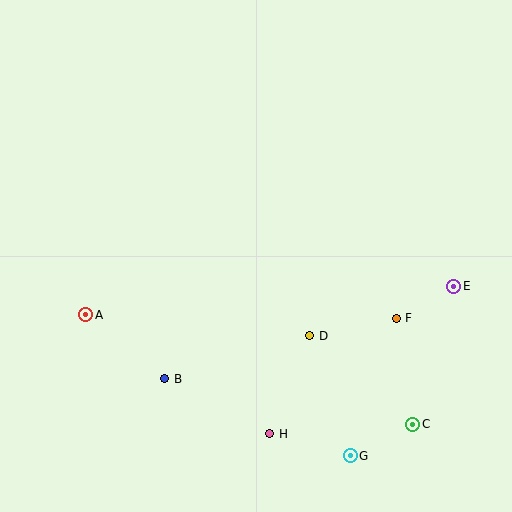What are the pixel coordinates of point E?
Point E is at (454, 286).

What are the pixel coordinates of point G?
Point G is at (350, 456).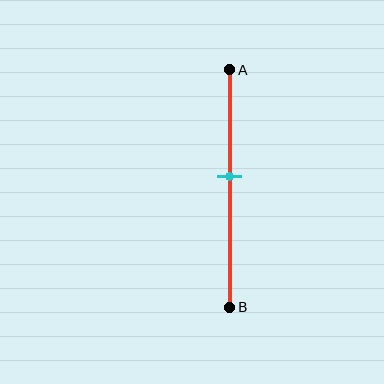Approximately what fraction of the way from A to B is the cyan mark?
The cyan mark is approximately 45% of the way from A to B.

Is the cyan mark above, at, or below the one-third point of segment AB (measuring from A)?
The cyan mark is below the one-third point of segment AB.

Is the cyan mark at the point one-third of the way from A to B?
No, the mark is at about 45% from A, not at the 33% one-third point.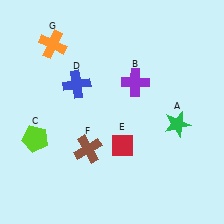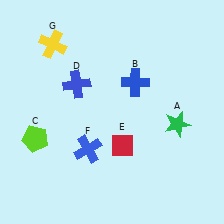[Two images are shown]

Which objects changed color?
B changed from purple to blue. F changed from brown to blue. G changed from orange to yellow.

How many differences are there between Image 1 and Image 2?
There are 3 differences between the two images.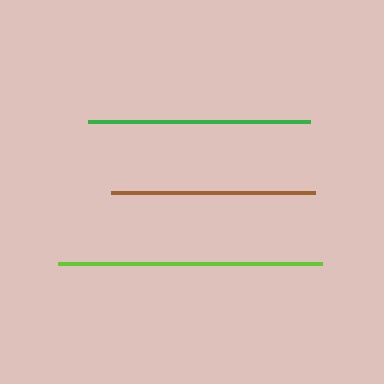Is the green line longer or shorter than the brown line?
The green line is longer than the brown line.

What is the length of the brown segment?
The brown segment is approximately 204 pixels long.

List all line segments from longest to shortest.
From longest to shortest: lime, green, brown.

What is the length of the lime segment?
The lime segment is approximately 264 pixels long.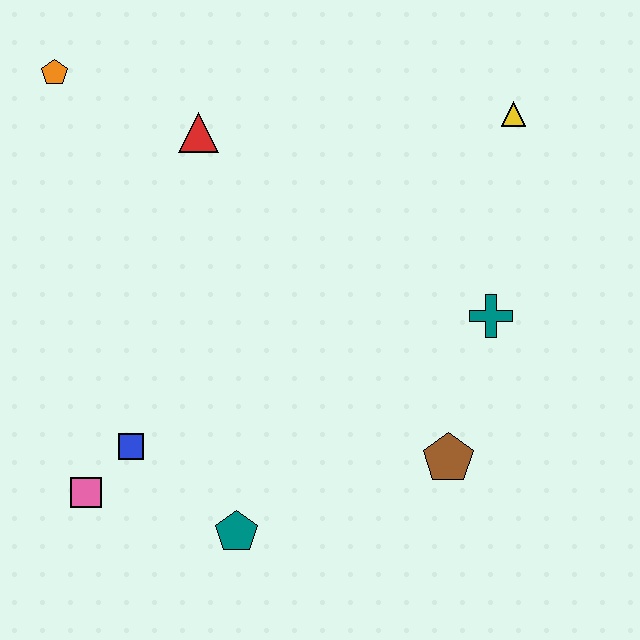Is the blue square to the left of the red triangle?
Yes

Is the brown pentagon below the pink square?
No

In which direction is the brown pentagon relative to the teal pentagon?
The brown pentagon is to the right of the teal pentagon.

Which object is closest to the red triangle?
The orange pentagon is closest to the red triangle.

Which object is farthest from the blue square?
The yellow triangle is farthest from the blue square.